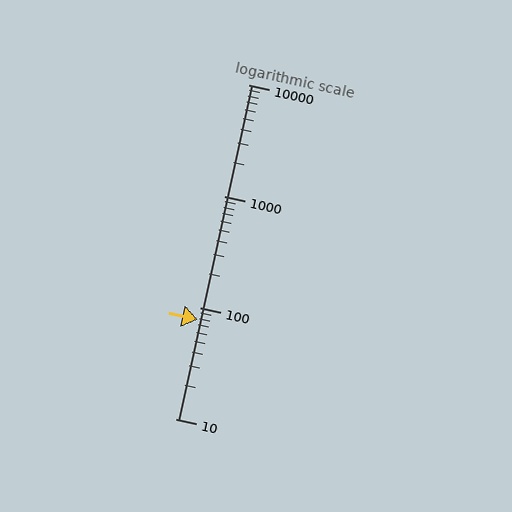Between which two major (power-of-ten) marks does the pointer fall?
The pointer is between 10 and 100.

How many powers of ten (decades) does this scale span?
The scale spans 3 decades, from 10 to 10000.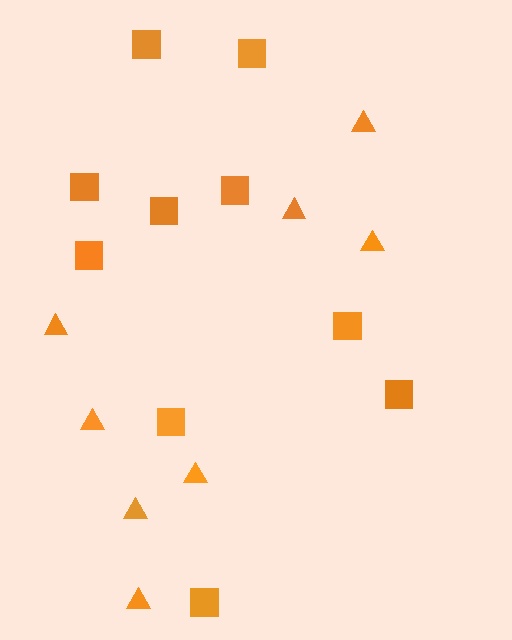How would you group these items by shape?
There are 2 groups: one group of squares (10) and one group of triangles (8).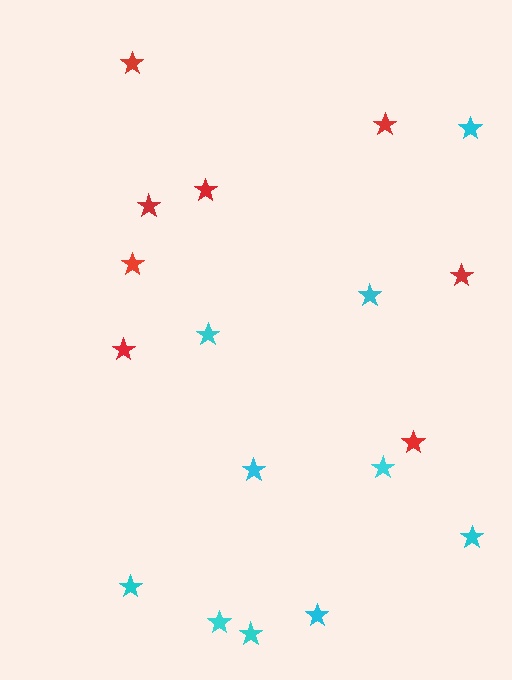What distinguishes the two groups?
There are 2 groups: one group of red stars (8) and one group of cyan stars (10).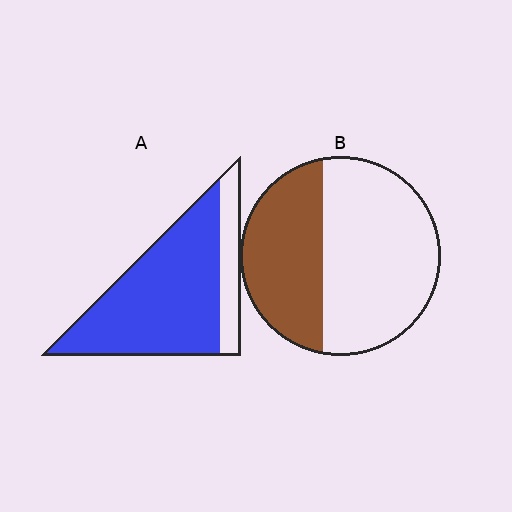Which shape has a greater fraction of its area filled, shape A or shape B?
Shape A.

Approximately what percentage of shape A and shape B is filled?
A is approximately 80% and B is approximately 40%.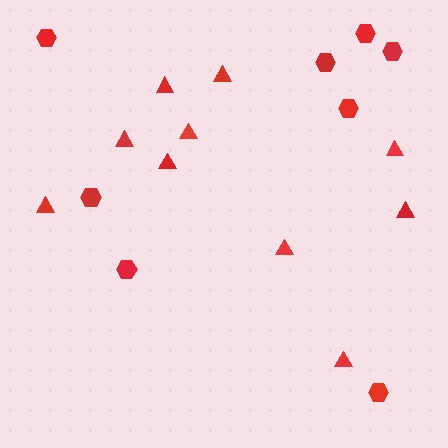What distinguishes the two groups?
There are 2 groups: one group of triangles (10) and one group of hexagons (8).